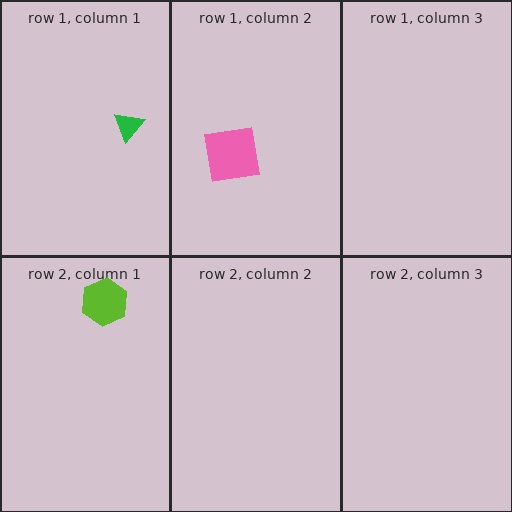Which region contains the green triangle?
The row 1, column 1 region.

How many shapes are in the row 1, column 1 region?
1.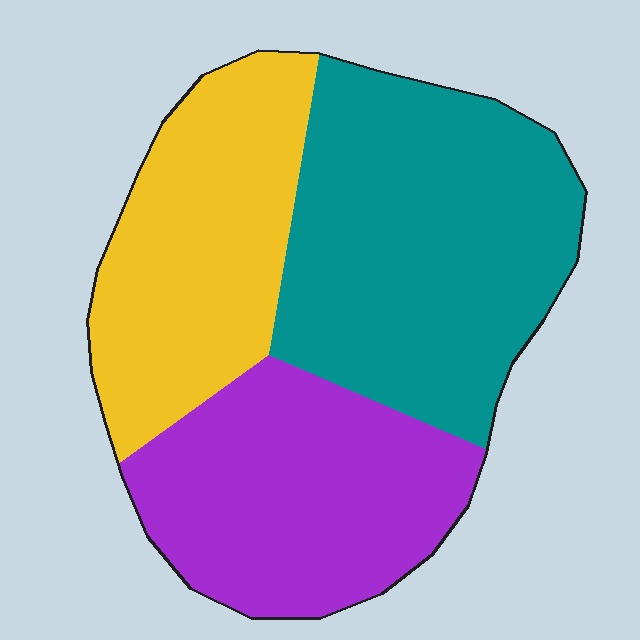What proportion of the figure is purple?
Purple covers around 30% of the figure.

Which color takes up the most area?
Teal, at roughly 40%.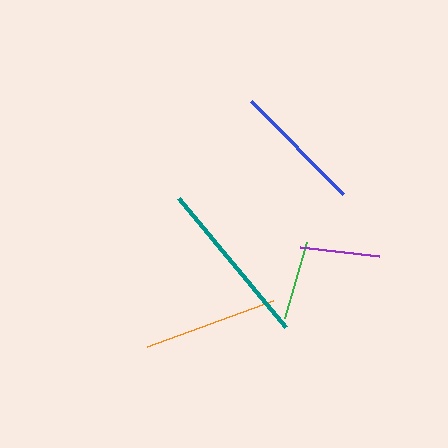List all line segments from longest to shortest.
From longest to shortest: teal, orange, blue, purple, green.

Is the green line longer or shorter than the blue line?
The blue line is longer than the green line.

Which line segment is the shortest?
The green line is the shortest at approximately 78 pixels.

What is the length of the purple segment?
The purple segment is approximately 80 pixels long.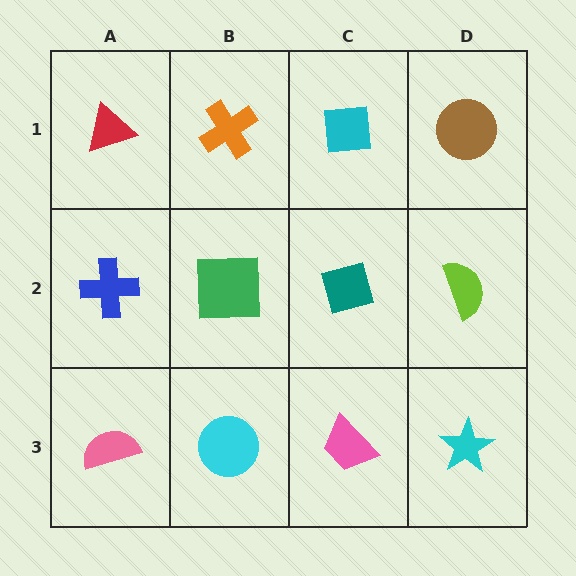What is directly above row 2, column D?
A brown circle.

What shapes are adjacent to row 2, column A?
A red triangle (row 1, column A), a pink semicircle (row 3, column A), a green square (row 2, column B).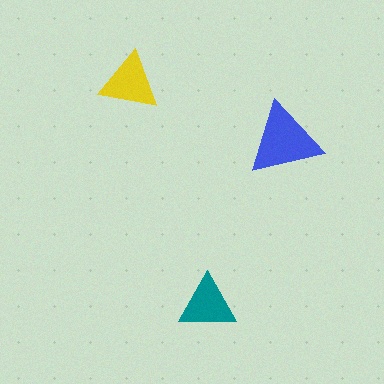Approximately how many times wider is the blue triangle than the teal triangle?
About 1.5 times wider.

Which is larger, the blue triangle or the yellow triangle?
The blue one.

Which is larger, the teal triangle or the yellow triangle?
The yellow one.